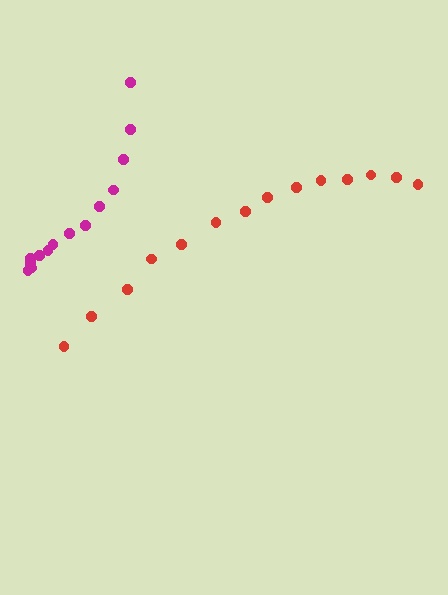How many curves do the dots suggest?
There are 2 distinct paths.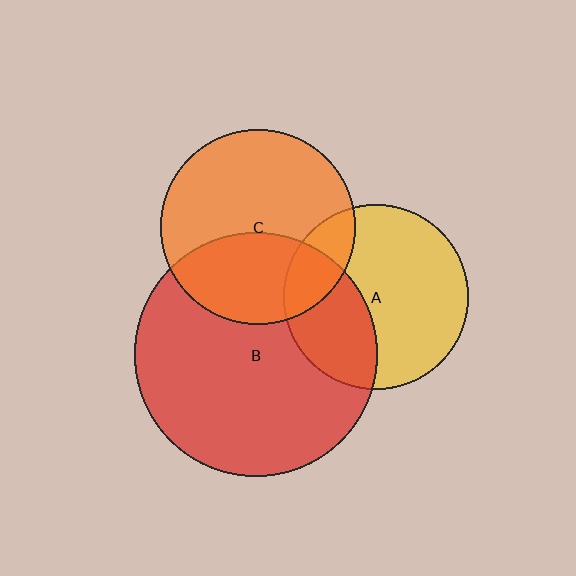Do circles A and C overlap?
Yes.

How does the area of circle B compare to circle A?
Approximately 1.7 times.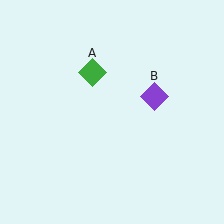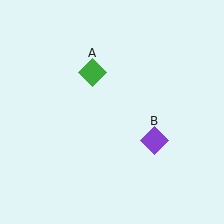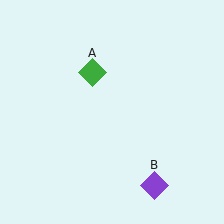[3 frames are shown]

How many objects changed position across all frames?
1 object changed position: purple diamond (object B).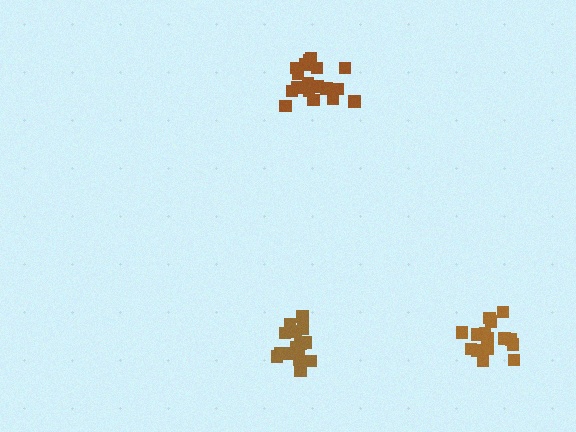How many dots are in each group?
Group 1: 15 dots, Group 2: 19 dots, Group 3: 15 dots (49 total).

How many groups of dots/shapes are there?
There are 3 groups.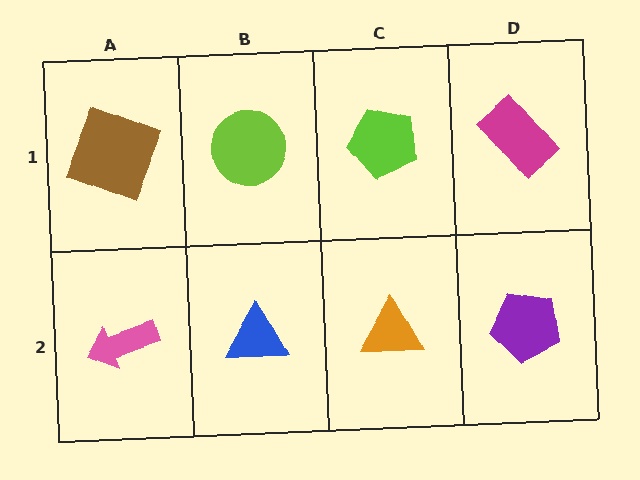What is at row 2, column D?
A purple pentagon.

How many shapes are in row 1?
4 shapes.